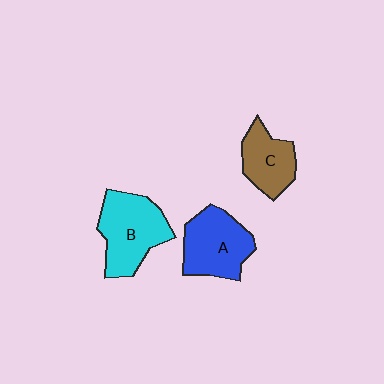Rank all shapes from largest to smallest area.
From largest to smallest: B (cyan), A (blue), C (brown).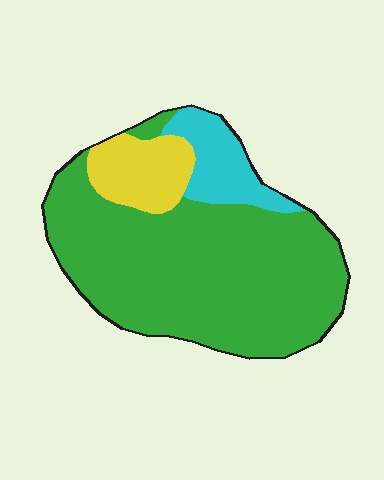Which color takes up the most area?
Green, at roughly 75%.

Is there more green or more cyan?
Green.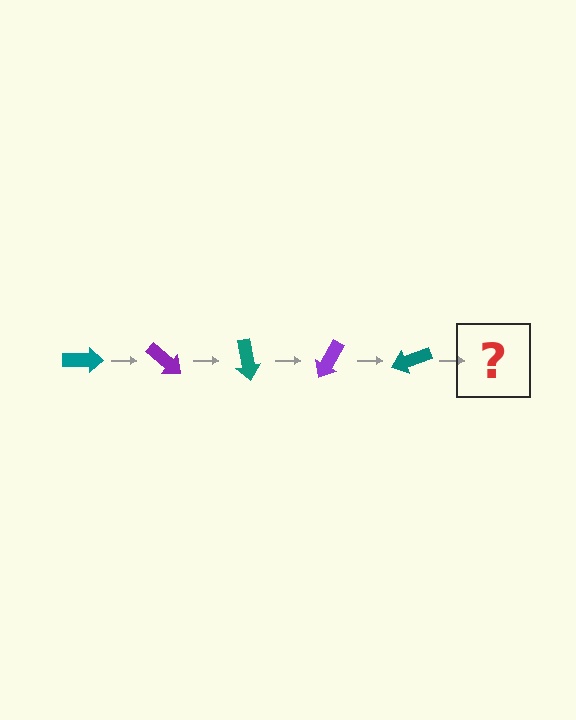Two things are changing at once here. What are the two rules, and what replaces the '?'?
The two rules are that it rotates 40 degrees each step and the color cycles through teal and purple. The '?' should be a purple arrow, rotated 200 degrees from the start.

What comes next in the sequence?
The next element should be a purple arrow, rotated 200 degrees from the start.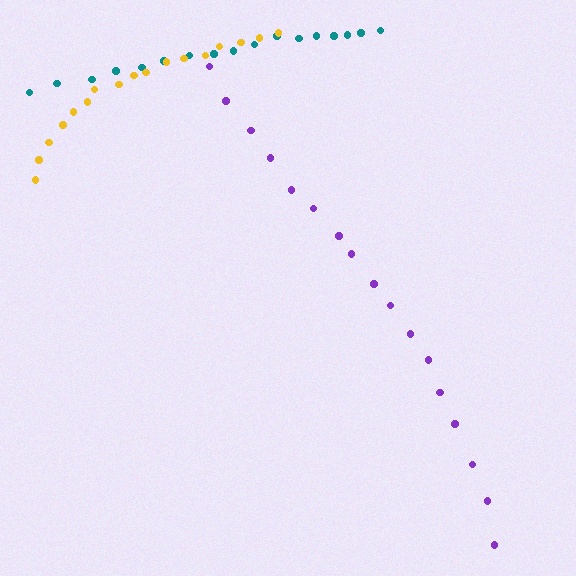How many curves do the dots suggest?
There are 3 distinct paths.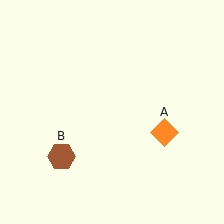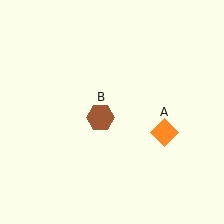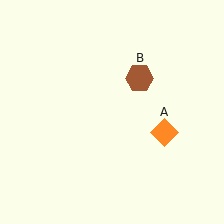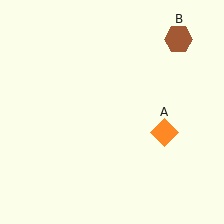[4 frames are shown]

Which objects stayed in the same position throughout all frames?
Orange diamond (object A) remained stationary.